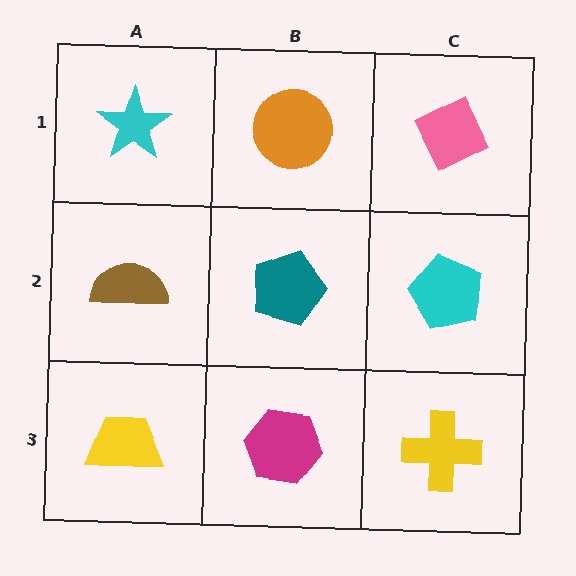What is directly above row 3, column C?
A cyan pentagon.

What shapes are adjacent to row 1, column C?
A cyan pentagon (row 2, column C), an orange circle (row 1, column B).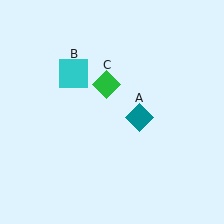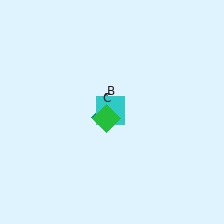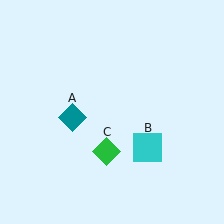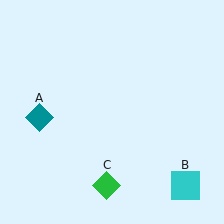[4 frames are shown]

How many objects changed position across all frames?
3 objects changed position: teal diamond (object A), cyan square (object B), green diamond (object C).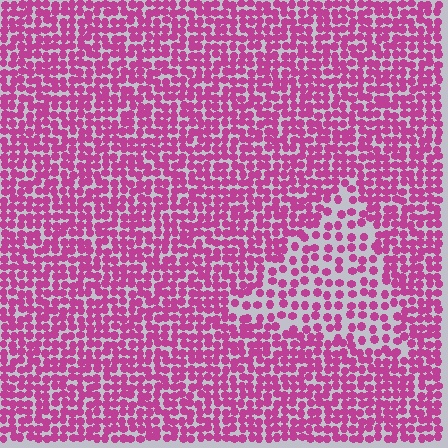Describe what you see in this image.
The image contains small magenta elements arranged at two different densities. A triangle-shaped region is visible where the elements are less densely packed than the surrounding area.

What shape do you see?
I see a triangle.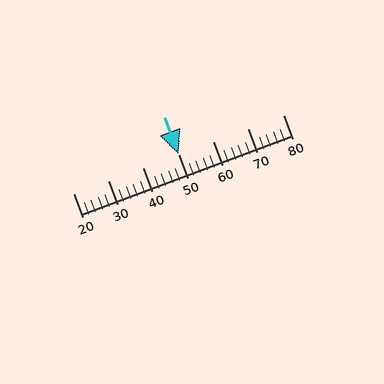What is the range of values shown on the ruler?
The ruler shows values from 20 to 80.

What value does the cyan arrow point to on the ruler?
The cyan arrow points to approximately 50.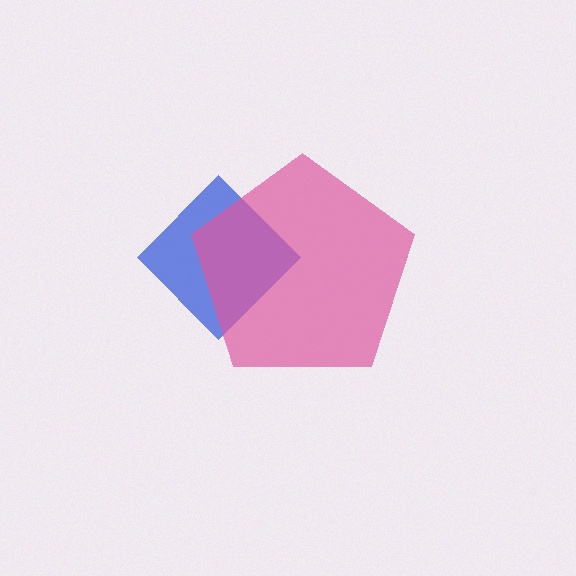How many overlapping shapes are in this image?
There are 2 overlapping shapes in the image.